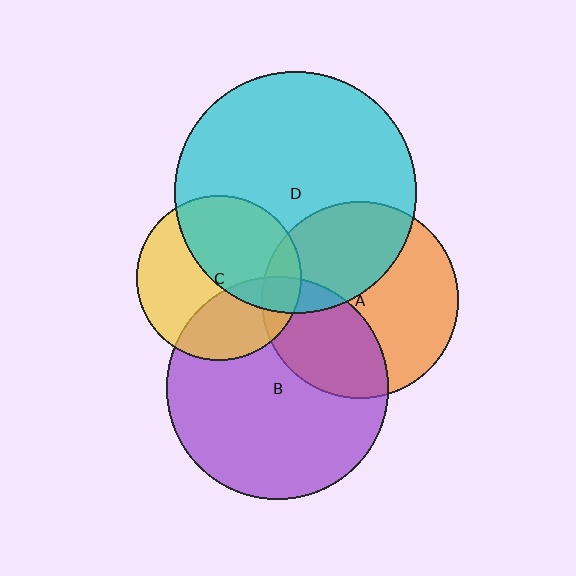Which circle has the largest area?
Circle D (cyan).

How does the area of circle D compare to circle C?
Approximately 2.2 times.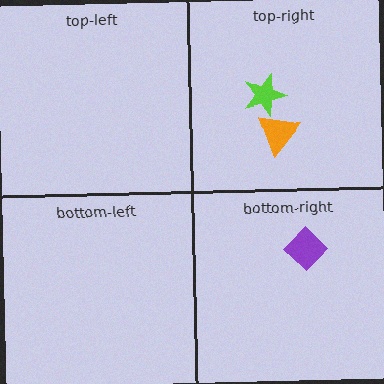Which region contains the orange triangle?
The top-right region.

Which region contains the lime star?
The top-right region.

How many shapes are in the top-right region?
2.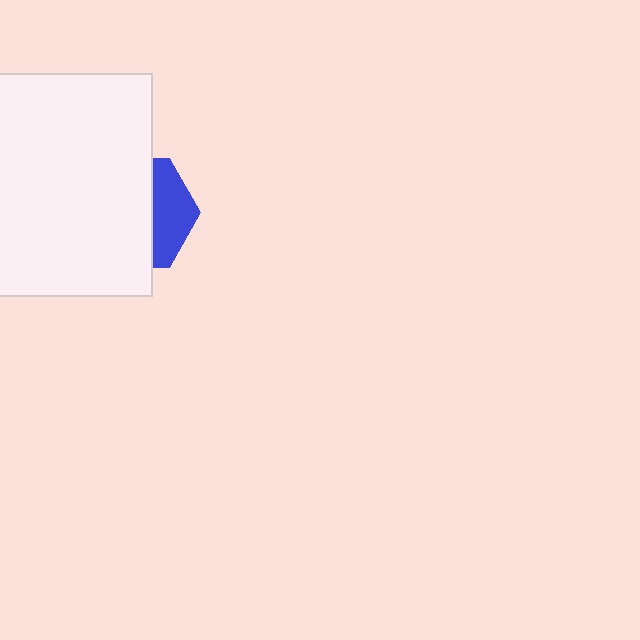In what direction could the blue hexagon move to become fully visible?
The blue hexagon could move right. That would shift it out from behind the white rectangle entirely.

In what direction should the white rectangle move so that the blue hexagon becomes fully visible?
The white rectangle should move left. That is the shortest direction to clear the overlap and leave the blue hexagon fully visible.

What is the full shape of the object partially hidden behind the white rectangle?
The partially hidden object is a blue hexagon.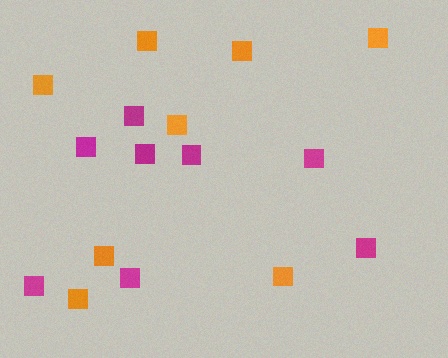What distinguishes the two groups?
There are 2 groups: one group of orange squares (8) and one group of magenta squares (8).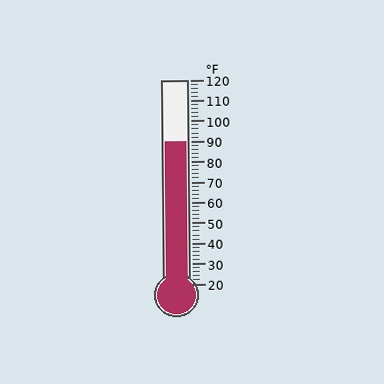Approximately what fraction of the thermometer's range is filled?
The thermometer is filled to approximately 70% of its range.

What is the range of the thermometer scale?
The thermometer scale ranges from 20°F to 120°F.